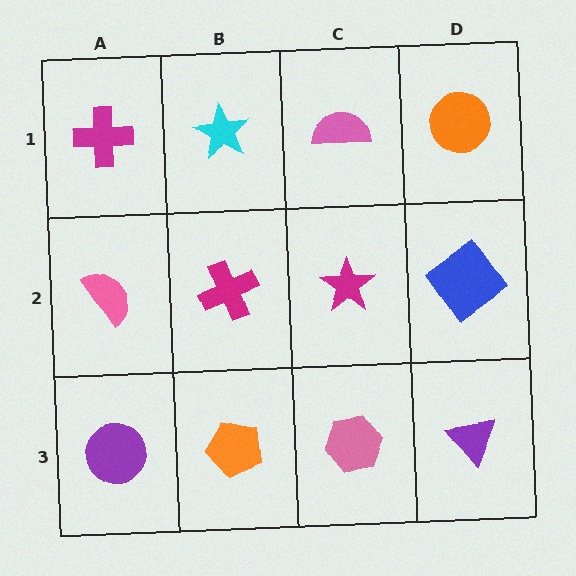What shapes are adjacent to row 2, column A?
A magenta cross (row 1, column A), a purple circle (row 3, column A), a magenta cross (row 2, column B).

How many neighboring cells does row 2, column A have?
3.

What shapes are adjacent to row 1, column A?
A pink semicircle (row 2, column A), a cyan star (row 1, column B).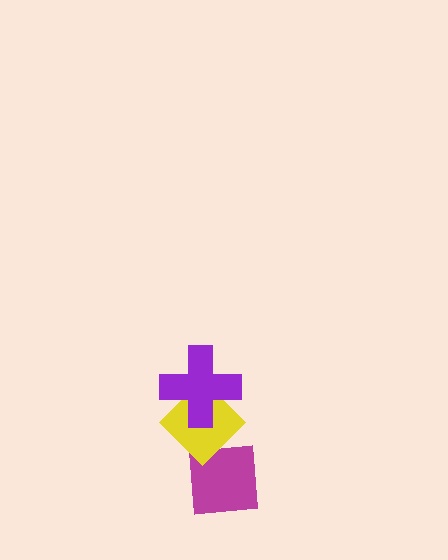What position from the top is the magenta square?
The magenta square is 3rd from the top.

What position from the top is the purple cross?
The purple cross is 1st from the top.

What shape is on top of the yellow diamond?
The purple cross is on top of the yellow diamond.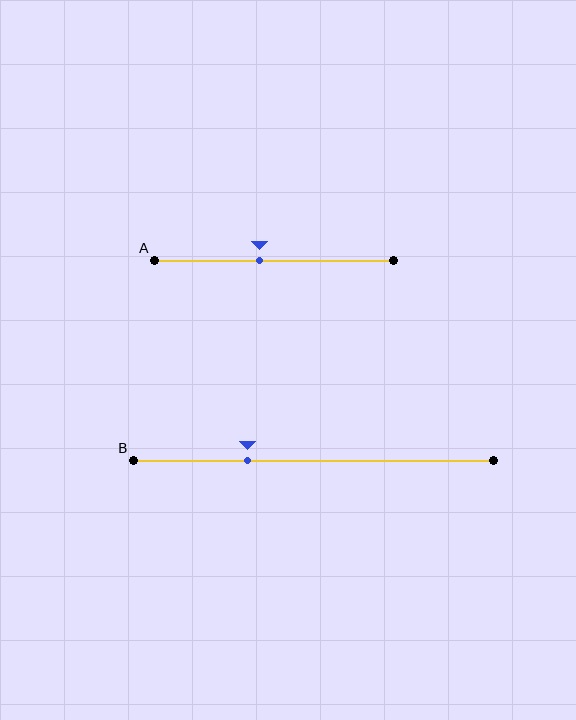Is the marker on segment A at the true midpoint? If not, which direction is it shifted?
No, the marker on segment A is shifted to the left by about 6% of the segment length.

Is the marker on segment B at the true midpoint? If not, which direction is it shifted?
No, the marker on segment B is shifted to the left by about 18% of the segment length.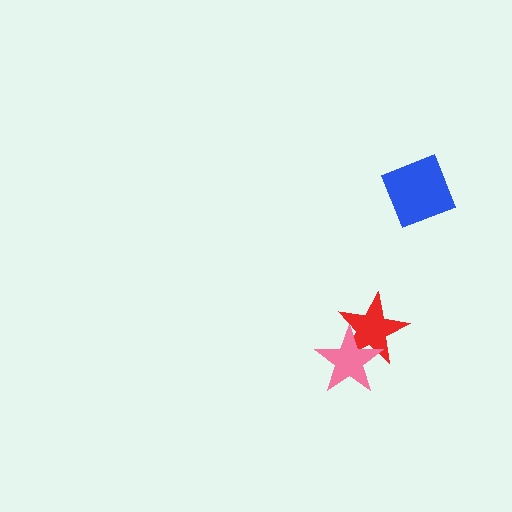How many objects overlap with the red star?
1 object overlaps with the red star.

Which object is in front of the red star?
The pink star is in front of the red star.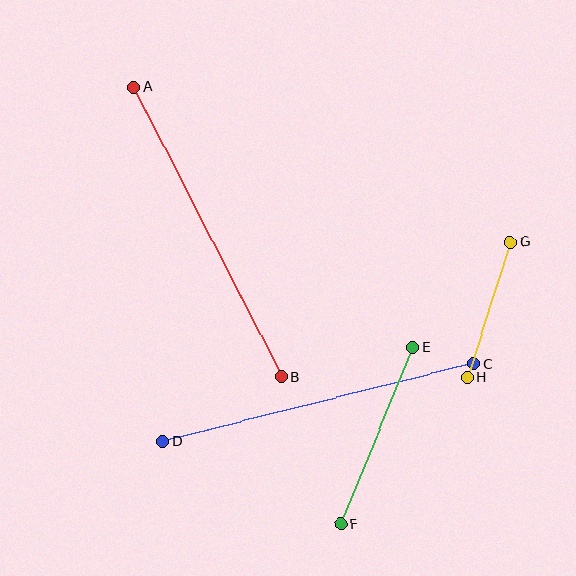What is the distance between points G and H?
The distance is approximately 142 pixels.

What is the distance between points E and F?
The distance is approximately 191 pixels.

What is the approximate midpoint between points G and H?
The midpoint is at approximately (489, 310) pixels.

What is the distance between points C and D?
The distance is approximately 321 pixels.